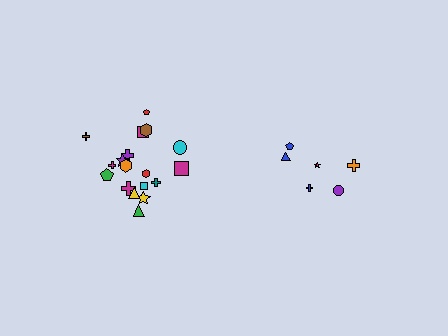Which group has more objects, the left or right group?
The left group.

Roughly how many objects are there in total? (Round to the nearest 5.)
Roughly 25 objects in total.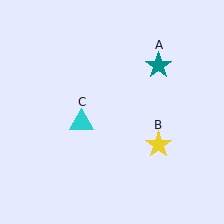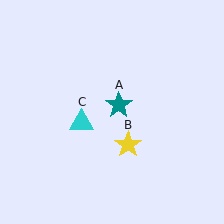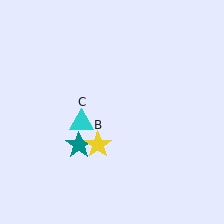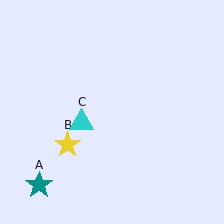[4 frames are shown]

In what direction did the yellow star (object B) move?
The yellow star (object B) moved left.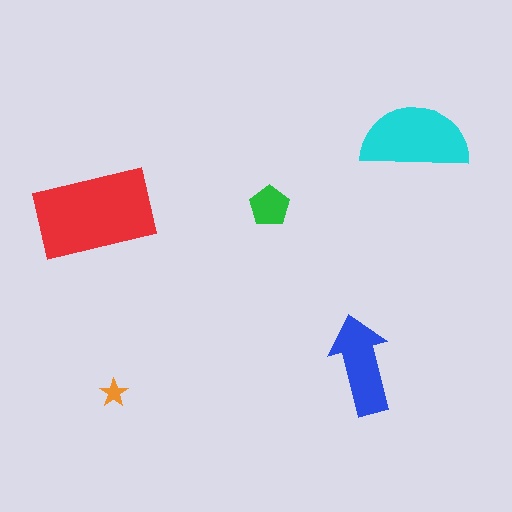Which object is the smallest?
The orange star.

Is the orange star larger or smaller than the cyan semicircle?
Smaller.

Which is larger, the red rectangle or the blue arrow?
The red rectangle.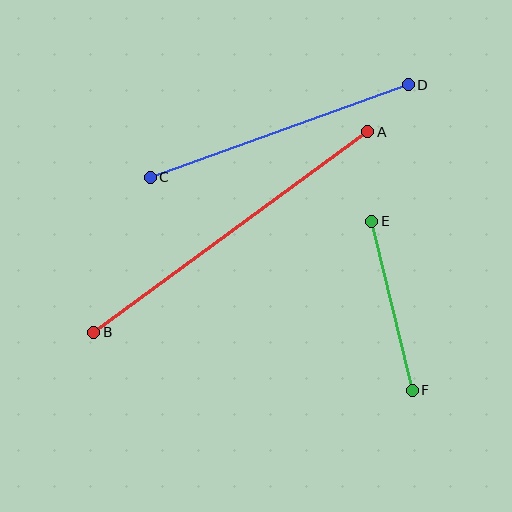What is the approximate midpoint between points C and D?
The midpoint is at approximately (279, 131) pixels.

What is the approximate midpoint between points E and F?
The midpoint is at approximately (392, 306) pixels.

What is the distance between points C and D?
The distance is approximately 274 pixels.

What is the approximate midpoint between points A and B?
The midpoint is at approximately (231, 232) pixels.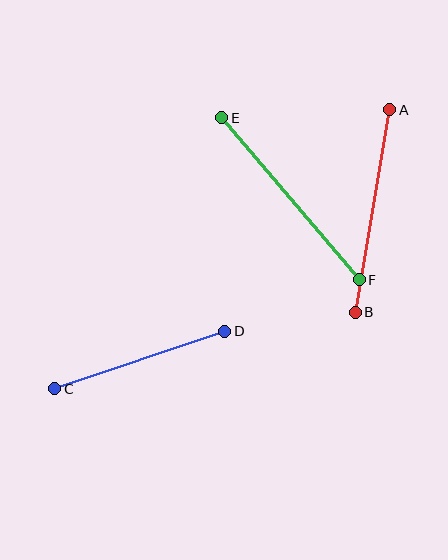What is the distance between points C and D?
The distance is approximately 180 pixels.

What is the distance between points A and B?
The distance is approximately 206 pixels.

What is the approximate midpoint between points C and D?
The midpoint is at approximately (140, 360) pixels.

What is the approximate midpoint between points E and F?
The midpoint is at approximately (291, 199) pixels.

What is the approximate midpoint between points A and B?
The midpoint is at approximately (372, 211) pixels.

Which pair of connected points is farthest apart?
Points E and F are farthest apart.